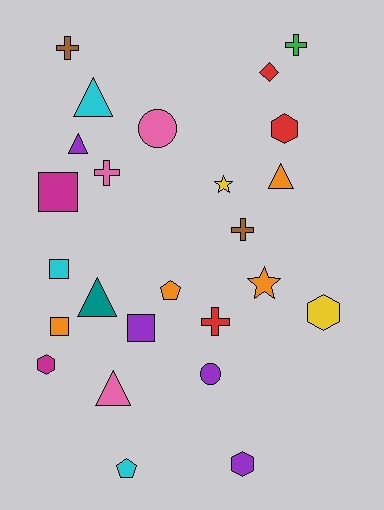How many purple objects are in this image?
There are 4 purple objects.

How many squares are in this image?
There are 4 squares.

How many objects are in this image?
There are 25 objects.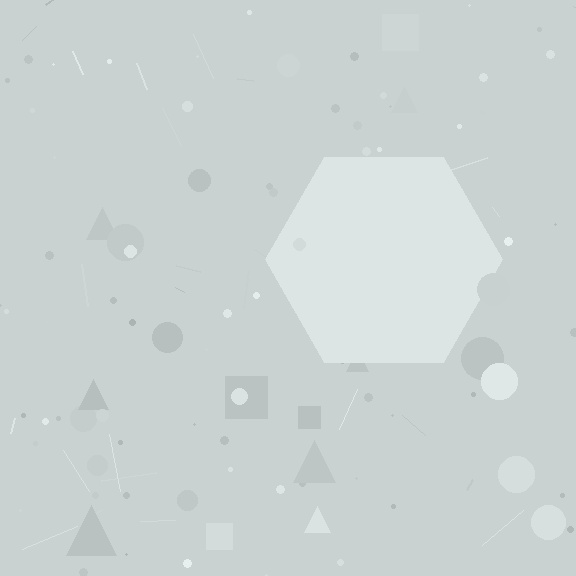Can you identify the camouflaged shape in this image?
The camouflaged shape is a hexagon.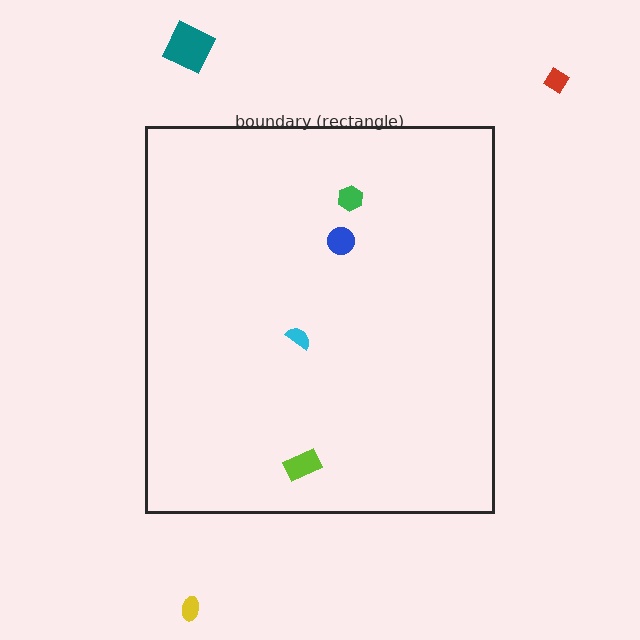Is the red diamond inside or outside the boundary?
Outside.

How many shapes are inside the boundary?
4 inside, 3 outside.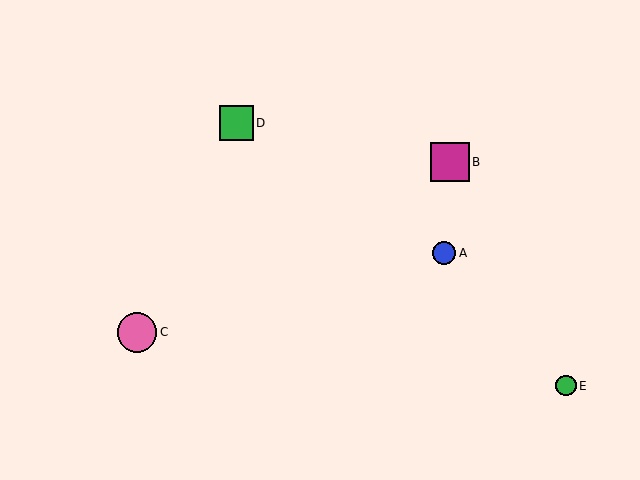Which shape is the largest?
The pink circle (labeled C) is the largest.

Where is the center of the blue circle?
The center of the blue circle is at (444, 253).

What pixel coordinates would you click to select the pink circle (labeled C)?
Click at (137, 332) to select the pink circle C.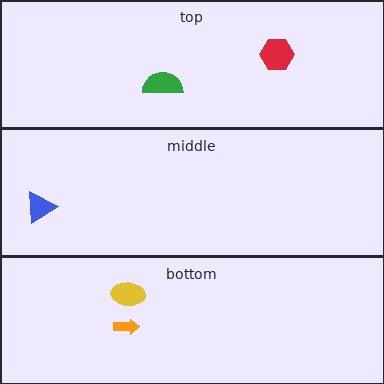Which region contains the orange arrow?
The bottom region.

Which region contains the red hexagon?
The top region.